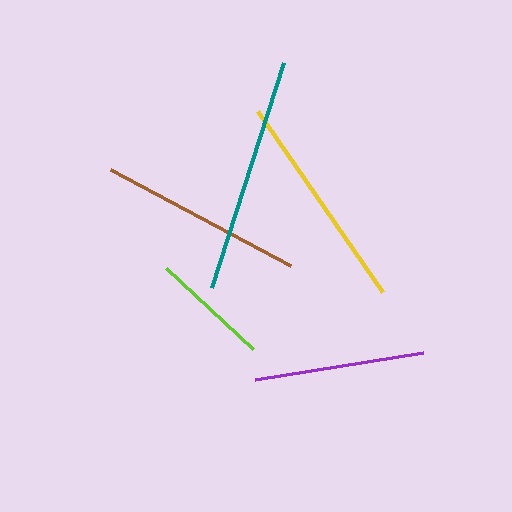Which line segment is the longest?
The teal line is the longest at approximately 236 pixels.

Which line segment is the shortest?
The lime line is the shortest at approximately 119 pixels.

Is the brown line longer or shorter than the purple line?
The brown line is longer than the purple line.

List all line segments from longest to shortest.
From longest to shortest: teal, yellow, brown, purple, lime.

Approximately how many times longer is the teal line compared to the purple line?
The teal line is approximately 1.4 times the length of the purple line.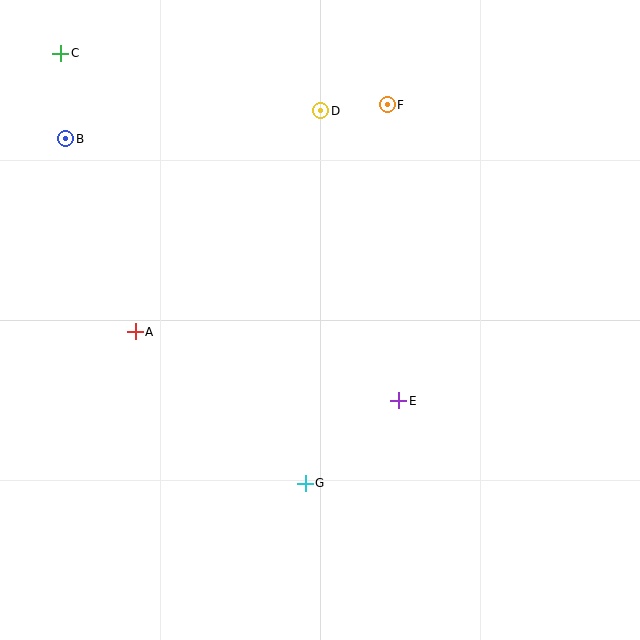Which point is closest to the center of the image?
Point E at (399, 401) is closest to the center.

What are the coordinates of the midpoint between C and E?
The midpoint between C and E is at (230, 227).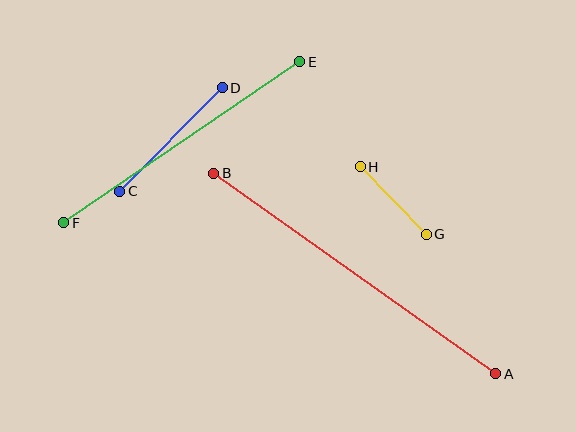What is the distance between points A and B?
The distance is approximately 346 pixels.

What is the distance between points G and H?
The distance is approximately 94 pixels.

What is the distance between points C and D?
The distance is approximately 146 pixels.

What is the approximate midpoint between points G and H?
The midpoint is at approximately (393, 201) pixels.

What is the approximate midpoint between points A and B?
The midpoint is at approximately (355, 273) pixels.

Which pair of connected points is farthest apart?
Points A and B are farthest apart.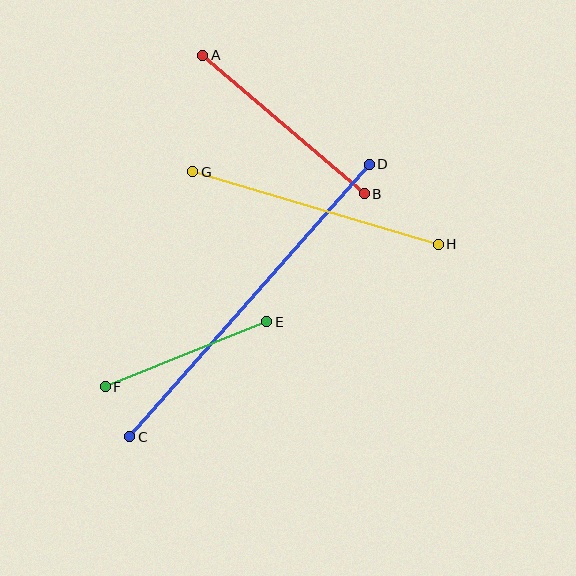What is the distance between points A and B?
The distance is approximately 212 pixels.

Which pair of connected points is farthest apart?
Points C and D are farthest apart.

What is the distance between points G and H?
The distance is approximately 256 pixels.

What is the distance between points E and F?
The distance is approximately 174 pixels.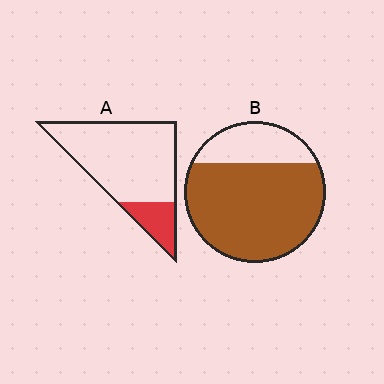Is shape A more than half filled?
No.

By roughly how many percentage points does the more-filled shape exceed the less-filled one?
By roughly 55 percentage points (B over A).